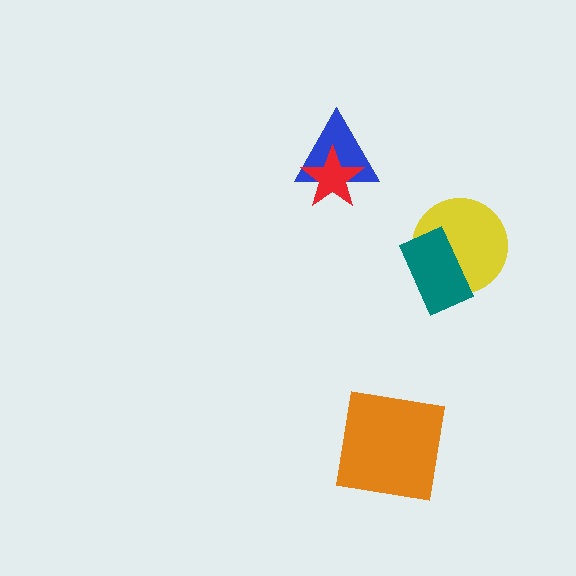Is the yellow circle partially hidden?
Yes, it is partially covered by another shape.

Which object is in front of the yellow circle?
The teal rectangle is in front of the yellow circle.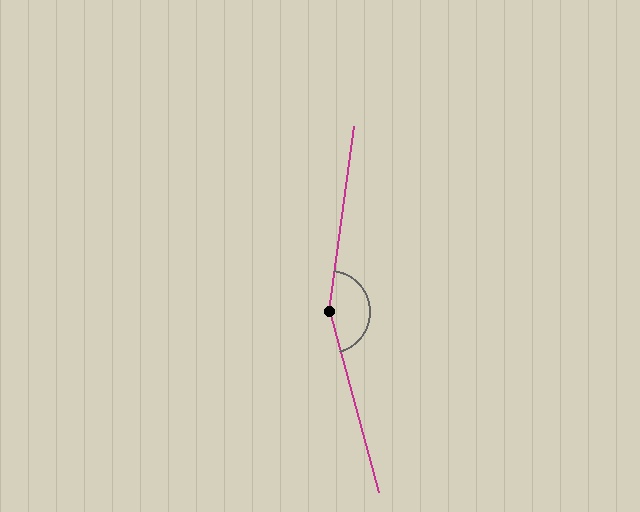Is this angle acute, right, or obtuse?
It is obtuse.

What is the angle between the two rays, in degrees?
Approximately 157 degrees.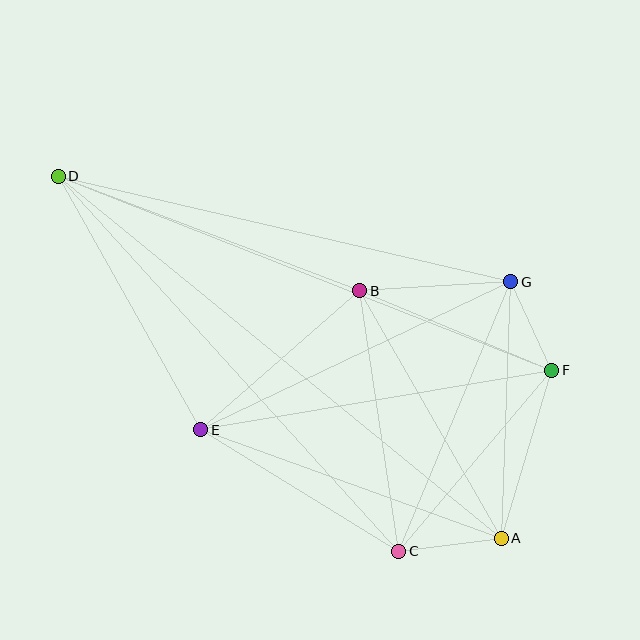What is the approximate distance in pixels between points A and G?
The distance between A and G is approximately 257 pixels.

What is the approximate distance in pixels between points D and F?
The distance between D and F is approximately 530 pixels.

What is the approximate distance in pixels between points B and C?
The distance between B and C is approximately 263 pixels.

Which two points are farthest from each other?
Points A and D are farthest from each other.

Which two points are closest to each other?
Points F and G are closest to each other.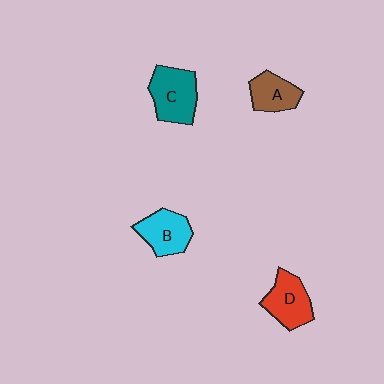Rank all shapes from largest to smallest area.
From largest to smallest: C (teal), D (red), B (cyan), A (brown).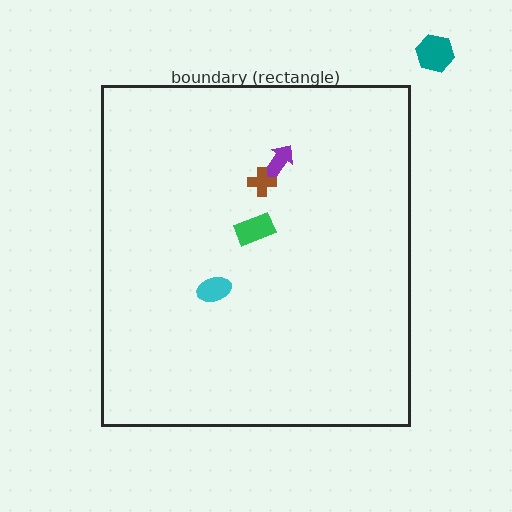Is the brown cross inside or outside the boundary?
Inside.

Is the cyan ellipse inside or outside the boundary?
Inside.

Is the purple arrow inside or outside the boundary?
Inside.